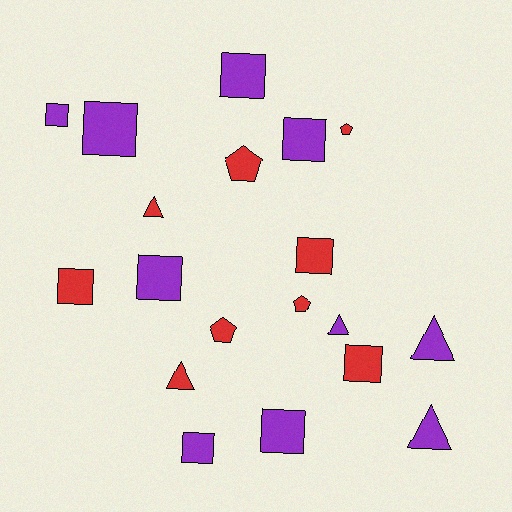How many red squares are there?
There are 3 red squares.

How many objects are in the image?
There are 19 objects.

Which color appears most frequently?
Purple, with 10 objects.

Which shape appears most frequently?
Square, with 10 objects.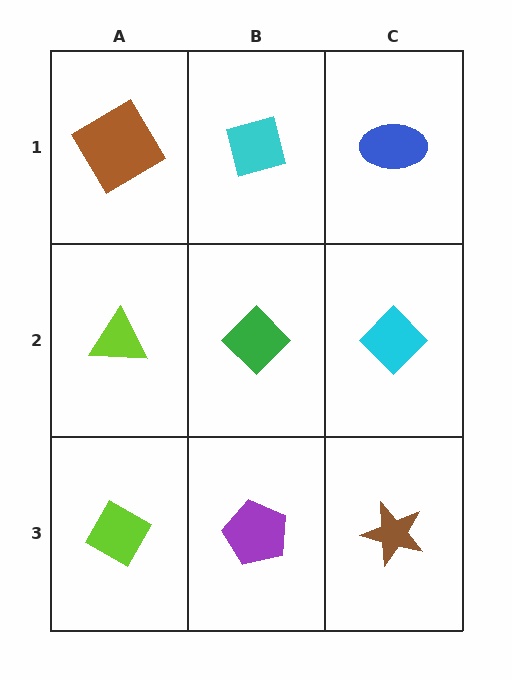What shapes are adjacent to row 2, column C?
A blue ellipse (row 1, column C), a brown star (row 3, column C), a green diamond (row 2, column B).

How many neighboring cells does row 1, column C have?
2.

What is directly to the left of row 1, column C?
A cyan square.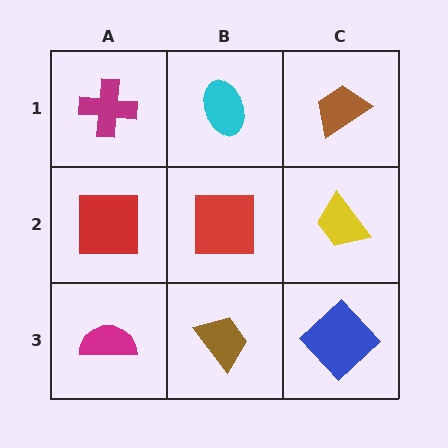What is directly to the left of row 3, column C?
A brown trapezoid.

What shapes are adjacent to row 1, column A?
A red square (row 2, column A), a cyan ellipse (row 1, column B).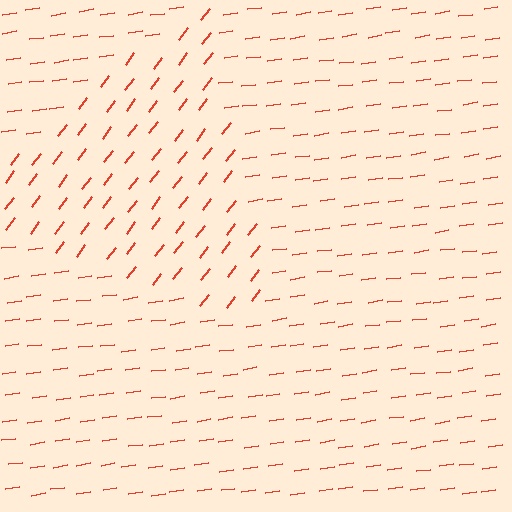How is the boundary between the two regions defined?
The boundary is defined purely by a change in line orientation (approximately 45 degrees difference). All lines are the same color and thickness.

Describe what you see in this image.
The image is filled with small red line segments. A triangle region in the image has lines oriented differently from the surrounding lines, creating a visible texture boundary.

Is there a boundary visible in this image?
Yes, there is a texture boundary formed by a change in line orientation.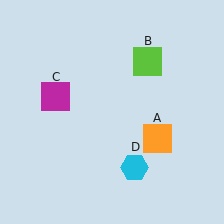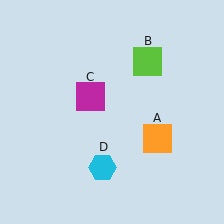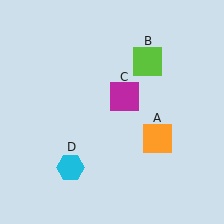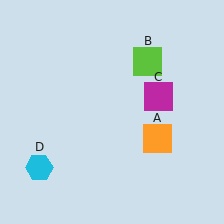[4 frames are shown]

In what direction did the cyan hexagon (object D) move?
The cyan hexagon (object D) moved left.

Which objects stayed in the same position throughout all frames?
Orange square (object A) and lime square (object B) remained stationary.